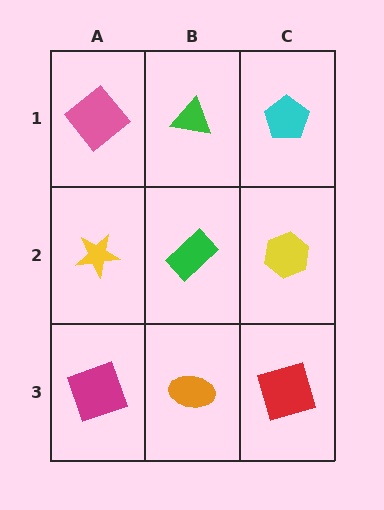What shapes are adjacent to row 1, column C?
A yellow hexagon (row 2, column C), a green triangle (row 1, column B).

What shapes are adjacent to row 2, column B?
A green triangle (row 1, column B), an orange ellipse (row 3, column B), a yellow star (row 2, column A), a yellow hexagon (row 2, column C).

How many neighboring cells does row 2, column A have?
3.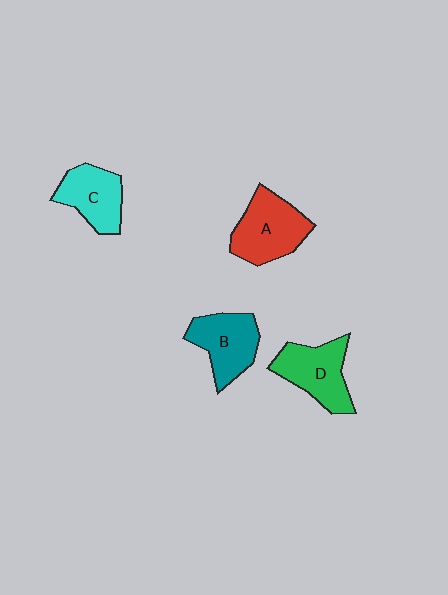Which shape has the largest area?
Shape A (red).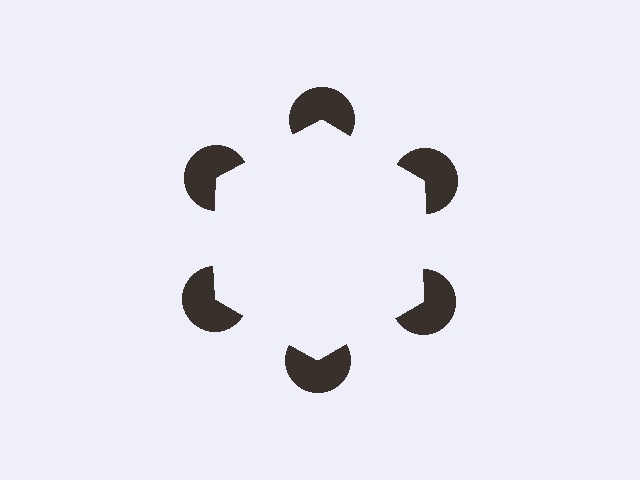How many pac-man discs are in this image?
There are 6 — one at each vertex of the illusory hexagon.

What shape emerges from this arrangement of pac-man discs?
An illusory hexagon — its edges are inferred from the aligned wedge cuts in the pac-man discs, not physically drawn.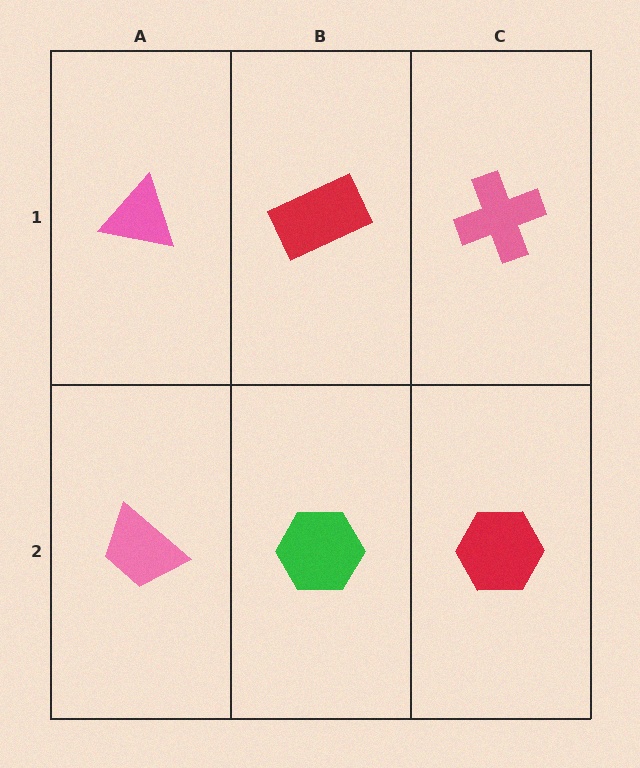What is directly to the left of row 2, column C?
A green hexagon.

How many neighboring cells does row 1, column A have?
2.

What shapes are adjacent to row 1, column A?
A pink trapezoid (row 2, column A), a red rectangle (row 1, column B).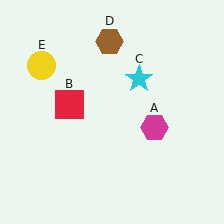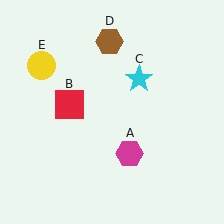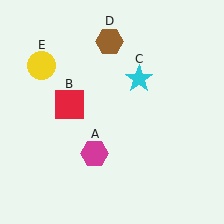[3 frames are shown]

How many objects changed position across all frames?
1 object changed position: magenta hexagon (object A).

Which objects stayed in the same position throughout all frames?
Red square (object B) and cyan star (object C) and brown hexagon (object D) and yellow circle (object E) remained stationary.